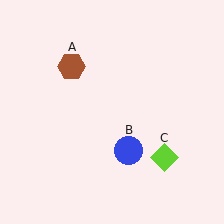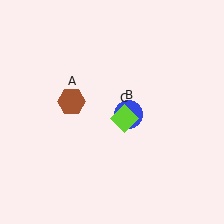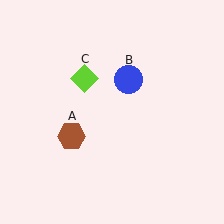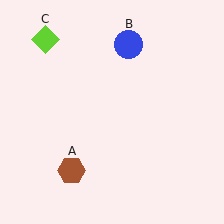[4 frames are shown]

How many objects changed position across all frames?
3 objects changed position: brown hexagon (object A), blue circle (object B), lime diamond (object C).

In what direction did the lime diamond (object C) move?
The lime diamond (object C) moved up and to the left.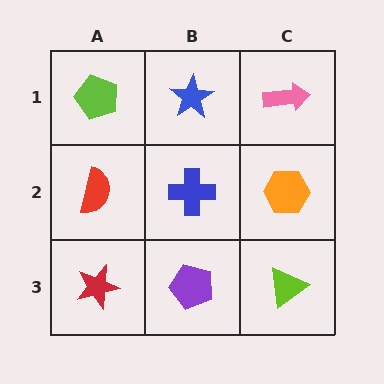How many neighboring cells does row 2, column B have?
4.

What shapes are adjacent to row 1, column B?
A blue cross (row 2, column B), a lime pentagon (row 1, column A), a pink arrow (row 1, column C).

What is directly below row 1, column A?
A red semicircle.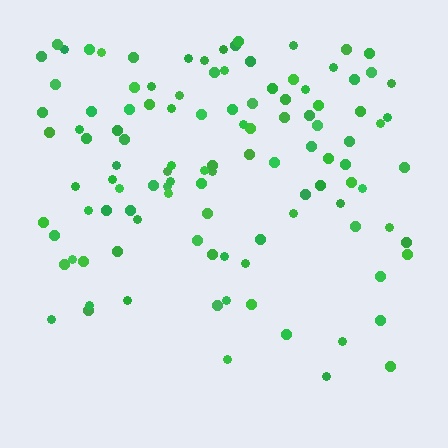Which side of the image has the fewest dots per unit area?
The bottom.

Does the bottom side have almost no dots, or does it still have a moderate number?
Still a moderate number, just noticeably fewer than the top.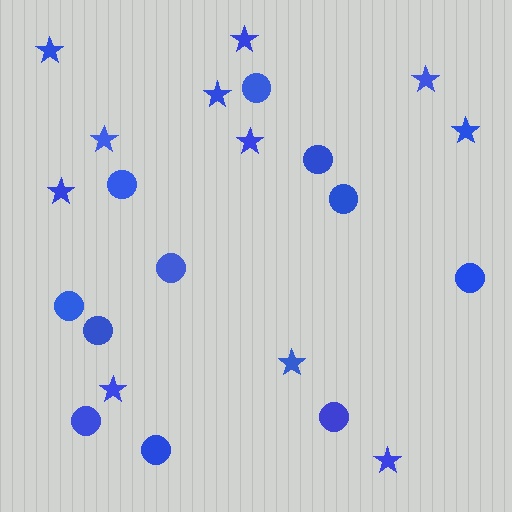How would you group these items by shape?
There are 2 groups: one group of stars (11) and one group of circles (11).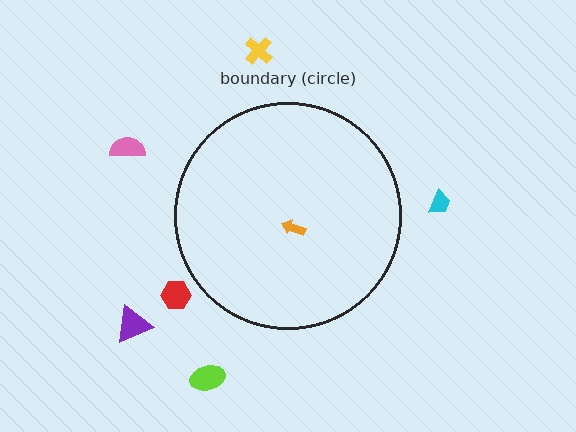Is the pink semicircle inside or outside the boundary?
Outside.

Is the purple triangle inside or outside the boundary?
Outside.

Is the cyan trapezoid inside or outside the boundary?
Outside.